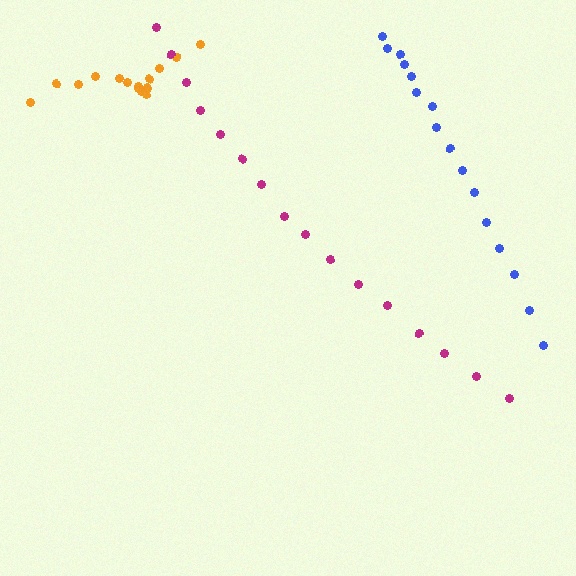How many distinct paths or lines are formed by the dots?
There are 3 distinct paths.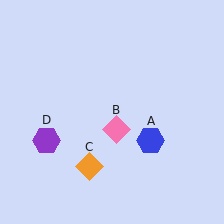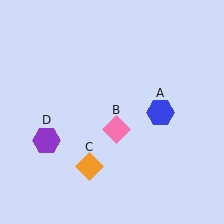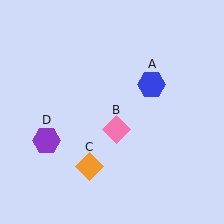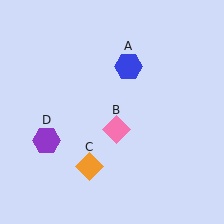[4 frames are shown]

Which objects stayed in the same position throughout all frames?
Pink diamond (object B) and orange diamond (object C) and purple hexagon (object D) remained stationary.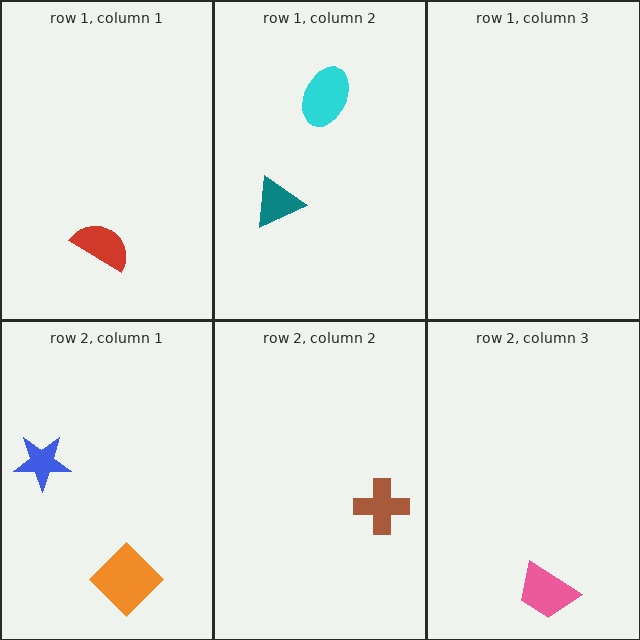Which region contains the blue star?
The row 2, column 1 region.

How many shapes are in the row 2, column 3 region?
1.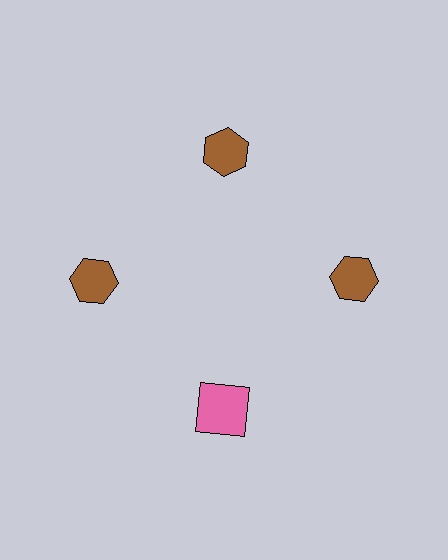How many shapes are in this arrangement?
There are 4 shapes arranged in a ring pattern.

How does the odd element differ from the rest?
It differs in both color (pink instead of brown) and shape (square instead of hexagon).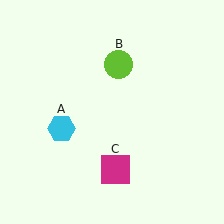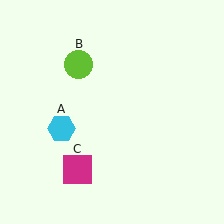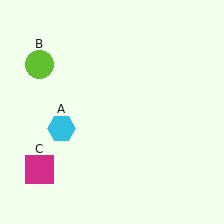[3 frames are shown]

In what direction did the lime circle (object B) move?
The lime circle (object B) moved left.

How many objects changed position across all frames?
2 objects changed position: lime circle (object B), magenta square (object C).